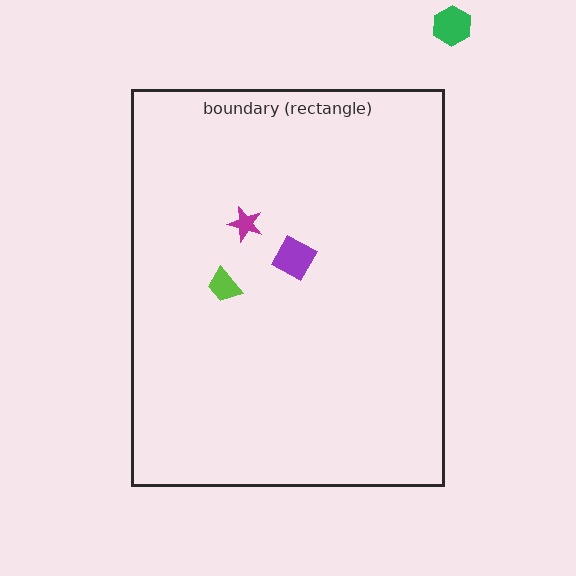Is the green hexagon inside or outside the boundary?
Outside.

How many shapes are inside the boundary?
3 inside, 1 outside.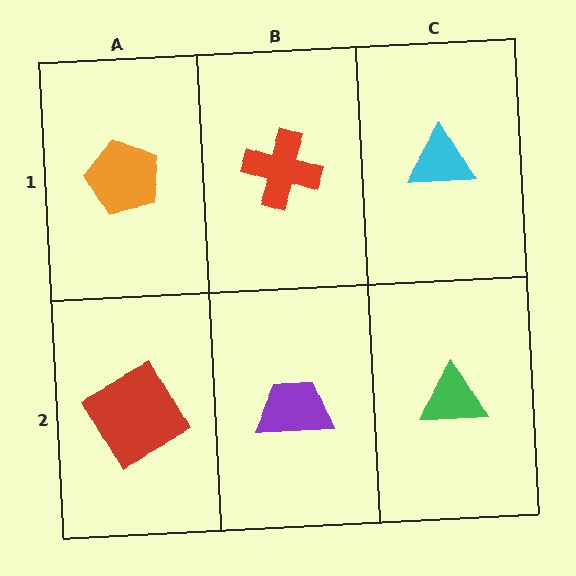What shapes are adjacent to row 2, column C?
A cyan triangle (row 1, column C), a purple trapezoid (row 2, column B).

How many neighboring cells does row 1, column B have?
3.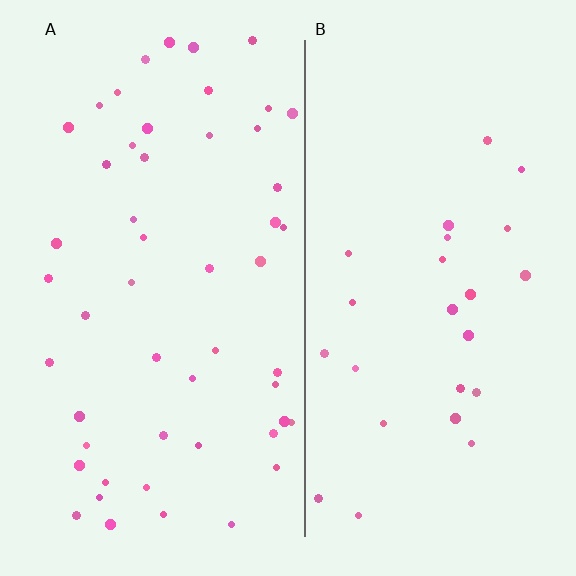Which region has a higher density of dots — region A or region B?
A (the left).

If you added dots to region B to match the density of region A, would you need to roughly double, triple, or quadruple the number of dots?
Approximately double.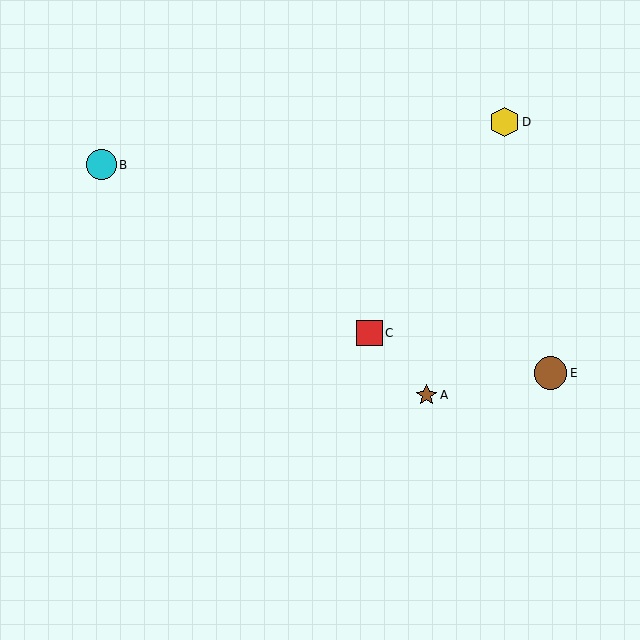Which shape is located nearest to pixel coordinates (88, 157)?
The cyan circle (labeled B) at (101, 165) is nearest to that location.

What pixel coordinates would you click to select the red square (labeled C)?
Click at (370, 333) to select the red square C.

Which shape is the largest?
The brown circle (labeled E) is the largest.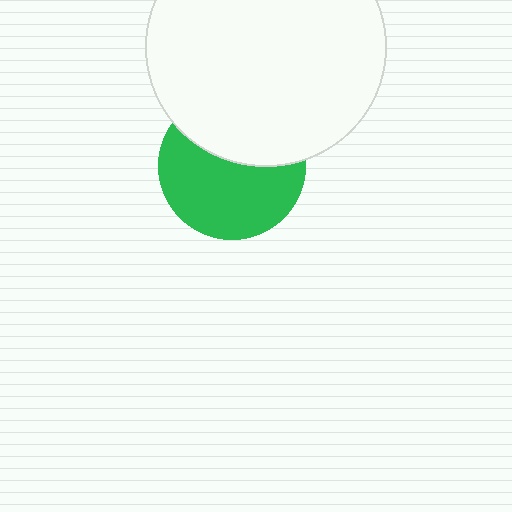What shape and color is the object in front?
The object in front is a white circle.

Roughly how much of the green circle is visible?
About half of it is visible (roughly 59%).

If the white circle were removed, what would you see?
You would see the complete green circle.